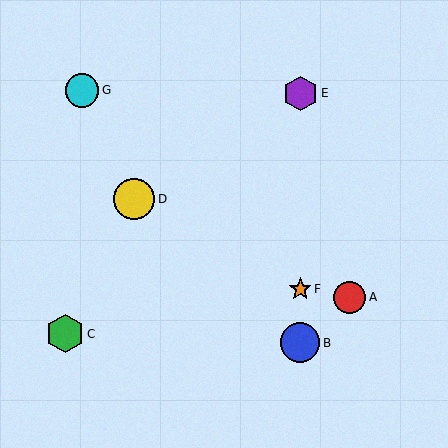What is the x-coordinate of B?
Object B is at x≈300.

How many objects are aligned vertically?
3 objects (B, E, F) are aligned vertically.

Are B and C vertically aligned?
No, B is at x≈300 and C is at x≈65.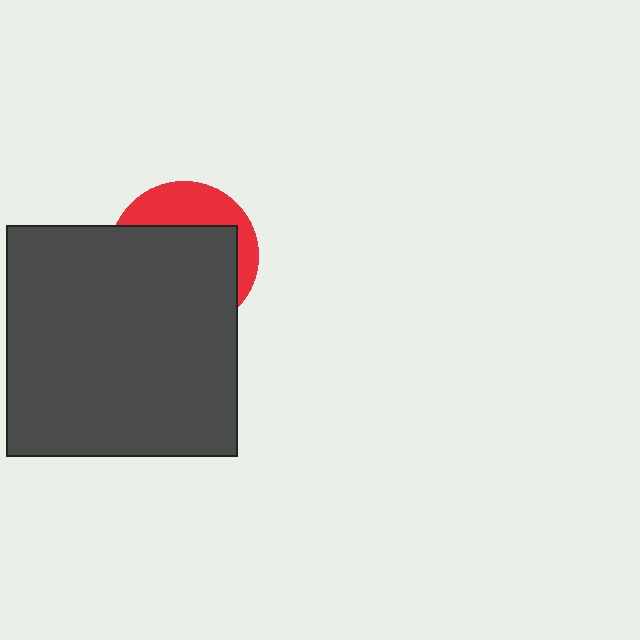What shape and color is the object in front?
The object in front is a dark gray square.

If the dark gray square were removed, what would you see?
You would see the complete red circle.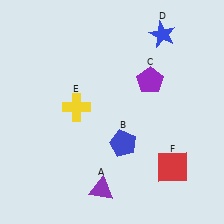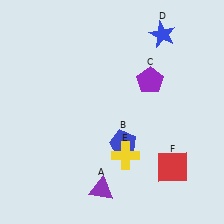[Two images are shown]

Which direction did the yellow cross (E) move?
The yellow cross (E) moved right.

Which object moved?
The yellow cross (E) moved right.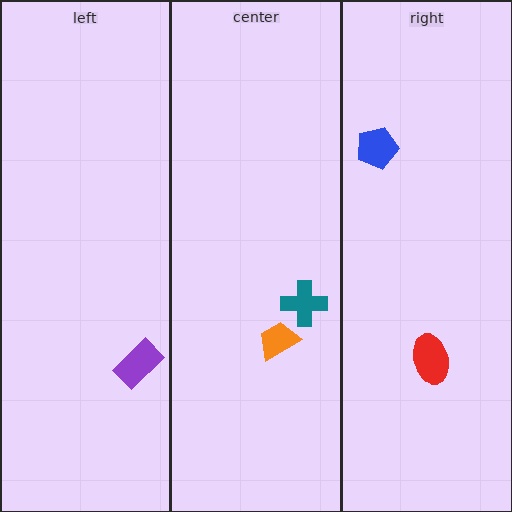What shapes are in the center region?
The teal cross, the orange trapezoid.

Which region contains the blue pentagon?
The right region.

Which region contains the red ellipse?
The right region.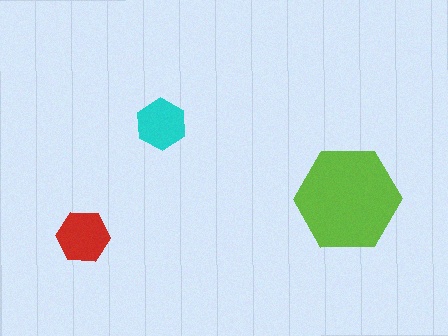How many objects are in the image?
There are 3 objects in the image.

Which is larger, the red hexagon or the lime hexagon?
The lime one.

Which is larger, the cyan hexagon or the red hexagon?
The red one.